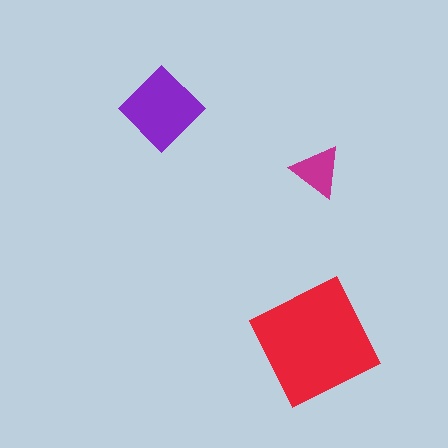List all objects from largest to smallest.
The red square, the purple diamond, the magenta triangle.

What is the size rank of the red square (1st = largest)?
1st.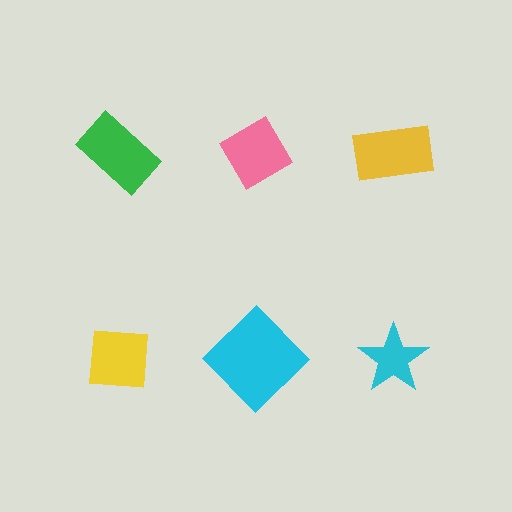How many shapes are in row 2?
3 shapes.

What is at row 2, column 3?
A cyan star.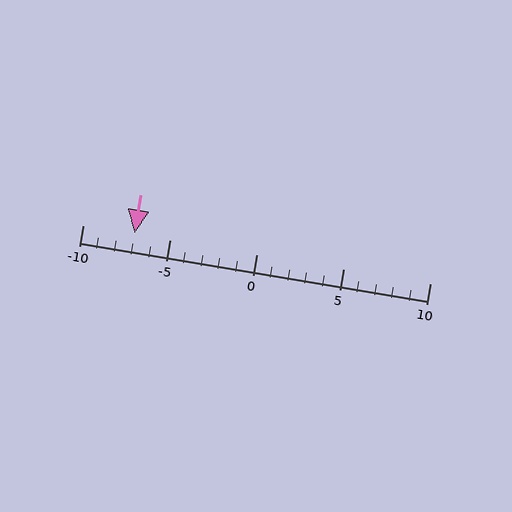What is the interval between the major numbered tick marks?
The major tick marks are spaced 5 units apart.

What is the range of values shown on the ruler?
The ruler shows values from -10 to 10.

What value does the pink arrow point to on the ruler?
The pink arrow points to approximately -7.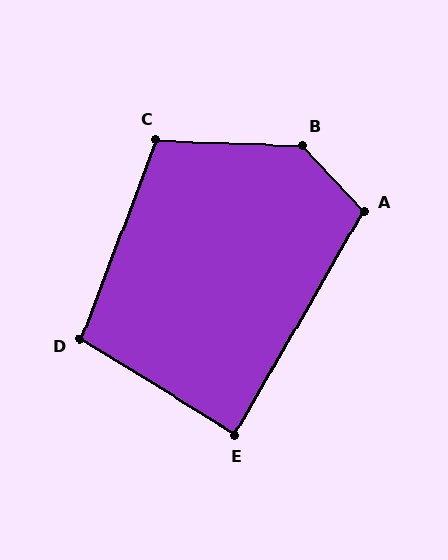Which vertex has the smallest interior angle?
E, at approximately 88 degrees.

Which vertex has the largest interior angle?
B, at approximately 135 degrees.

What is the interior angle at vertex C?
Approximately 109 degrees (obtuse).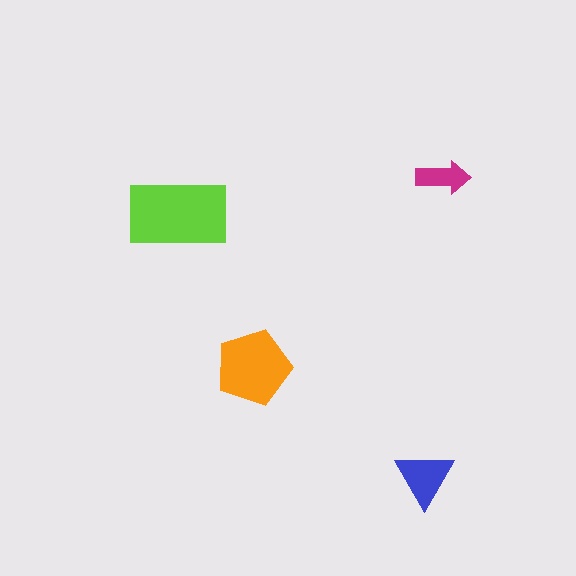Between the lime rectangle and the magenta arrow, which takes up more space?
The lime rectangle.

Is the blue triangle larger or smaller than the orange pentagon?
Smaller.